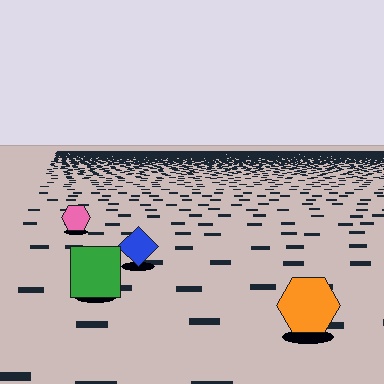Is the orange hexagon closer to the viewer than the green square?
Yes. The orange hexagon is closer — you can tell from the texture gradient: the ground texture is coarser near it.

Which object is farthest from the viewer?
The pink hexagon is farthest from the viewer. It appears smaller and the ground texture around it is denser.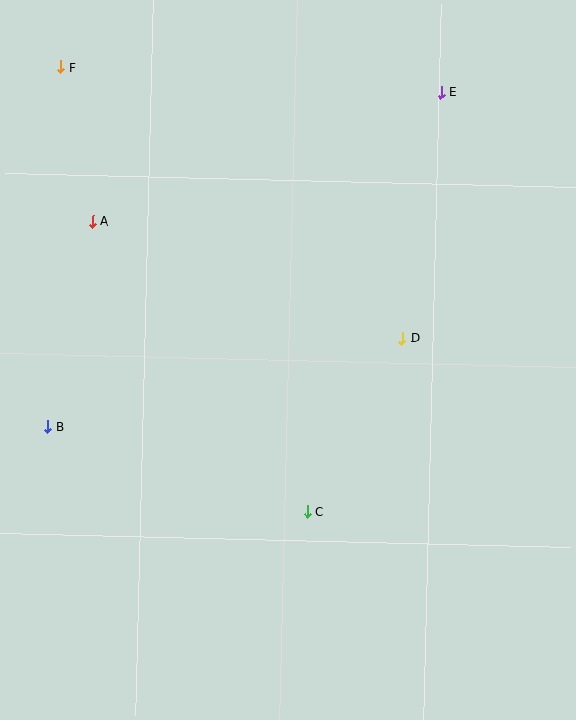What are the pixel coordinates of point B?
Point B is at (48, 427).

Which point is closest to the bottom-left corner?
Point B is closest to the bottom-left corner.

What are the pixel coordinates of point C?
Point C is at (307, 511).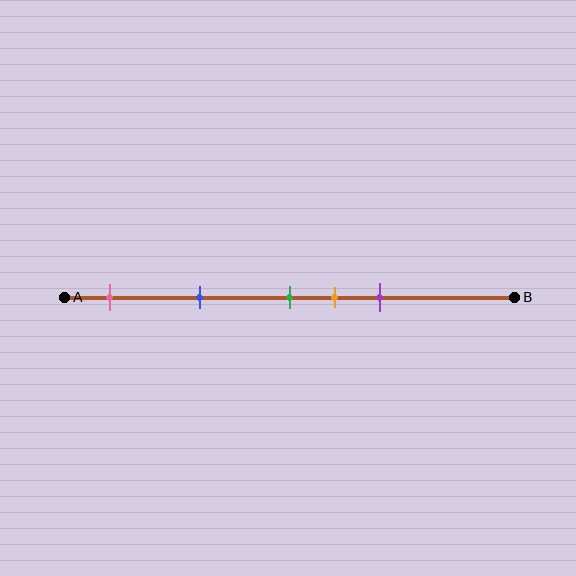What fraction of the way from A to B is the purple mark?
The purple mark is approximately 70% (0.7) of the way from A to B.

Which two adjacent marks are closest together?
The green and orange marks are the closest adjacent pair.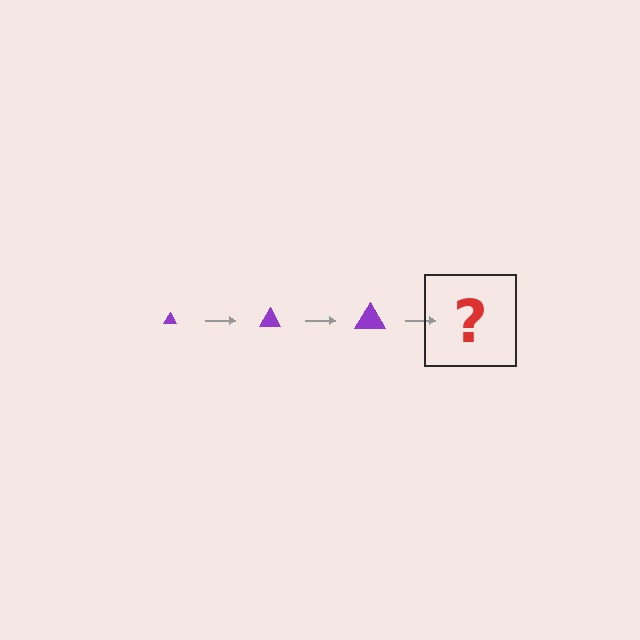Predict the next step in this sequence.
The next step is a purple triangle, larger than the previous one.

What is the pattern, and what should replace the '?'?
The pattern is that the triangle gets progressively larger each step. The '?' should be a purple triangle, larger than the previous one.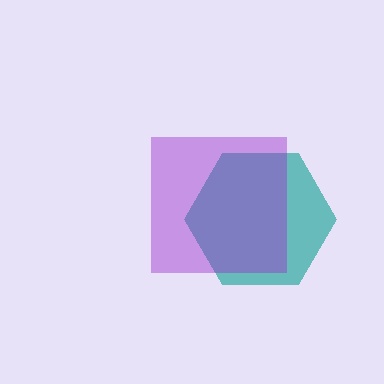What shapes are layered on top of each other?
The layered shapes are: a teal hexagon, a purple square.